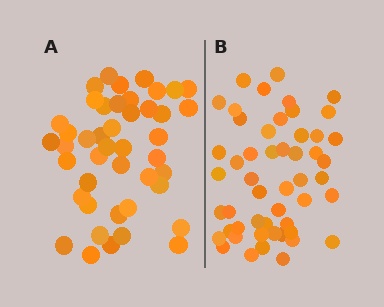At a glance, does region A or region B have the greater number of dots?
Region B (the right region) has more dots.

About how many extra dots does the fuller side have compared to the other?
Region B has roughly 8 or so more dots than region A.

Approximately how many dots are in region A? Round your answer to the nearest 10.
About 40 dots. (The exact count is 44, which rounds to 40.)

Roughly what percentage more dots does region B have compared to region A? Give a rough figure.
About 15% more.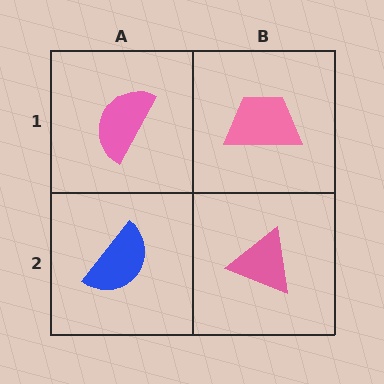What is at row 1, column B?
A pink trapezoid.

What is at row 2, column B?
A pink triangle.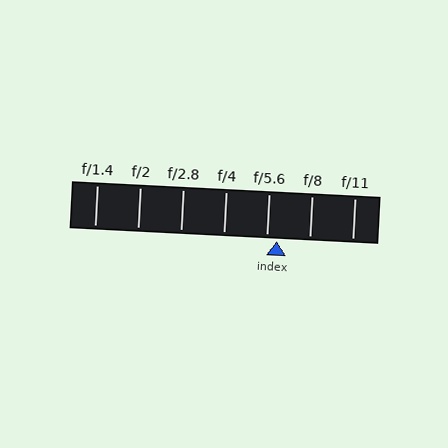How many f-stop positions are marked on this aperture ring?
There are 7 f-stop positions marked.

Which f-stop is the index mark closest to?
The index mark is closest to f/5.6.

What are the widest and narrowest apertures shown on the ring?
The widest aperture shown is f/1.4 and the narrowest is f/11.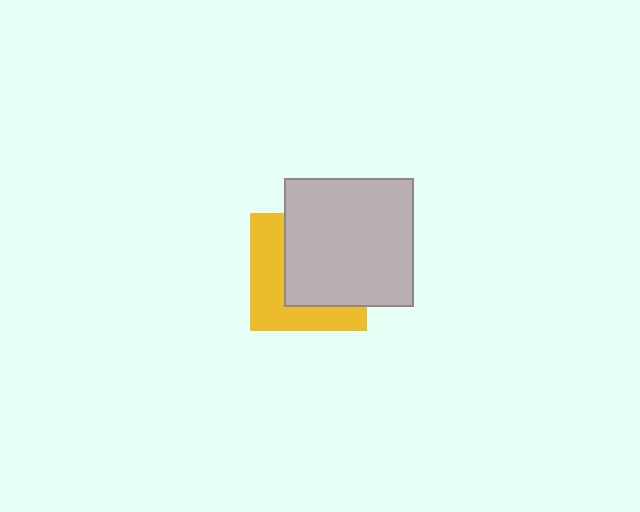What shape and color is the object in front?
The object in front is a light gray square.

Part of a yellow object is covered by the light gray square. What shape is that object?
It is a square.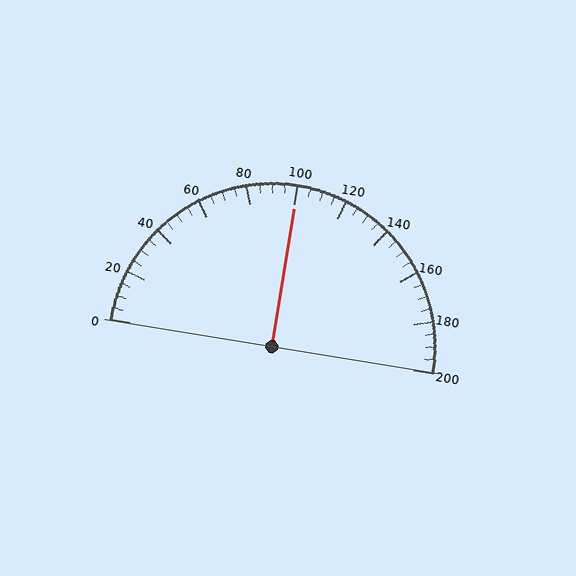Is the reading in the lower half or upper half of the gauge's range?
The reading is in the upper half of the range (0 to 200).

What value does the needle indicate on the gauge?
The needle indicates approximately 100.